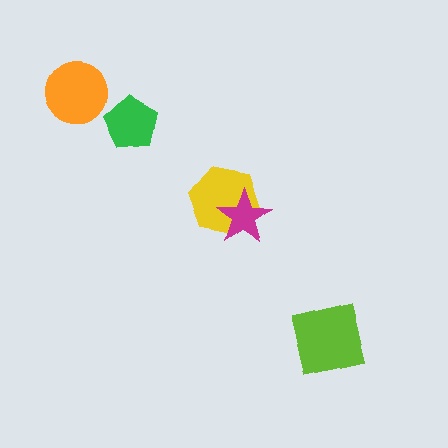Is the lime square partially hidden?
No, no other shape covers it.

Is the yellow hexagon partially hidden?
Yes, it is partially covered by another shape.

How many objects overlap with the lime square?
0 objects overlap with the lime square.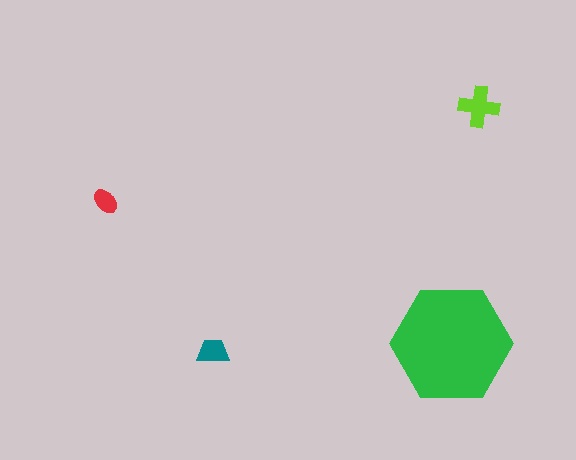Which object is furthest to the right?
The lime cross is rightmost.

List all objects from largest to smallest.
The green hexagon, the lime cross, the teal trapezoid, the red ellipse.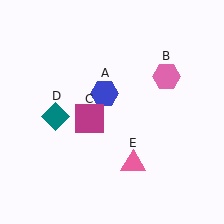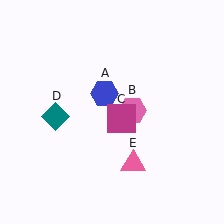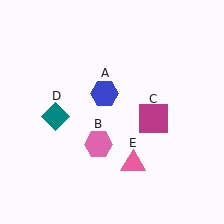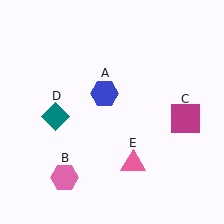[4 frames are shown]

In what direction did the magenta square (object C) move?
The magenta square (object C) moved right.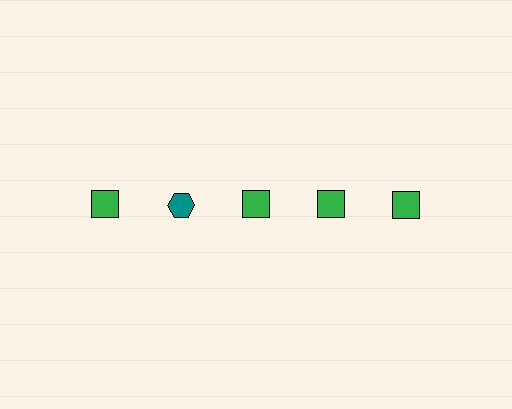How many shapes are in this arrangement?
There are 5 shapes arranged in a grid pattern.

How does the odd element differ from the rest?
It differs in both color (teal instead of green) and shape (hexagon instead of square).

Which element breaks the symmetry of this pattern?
The teal hexagon in the top row, second from left column breaks the symmetry. All other shapes are green squares.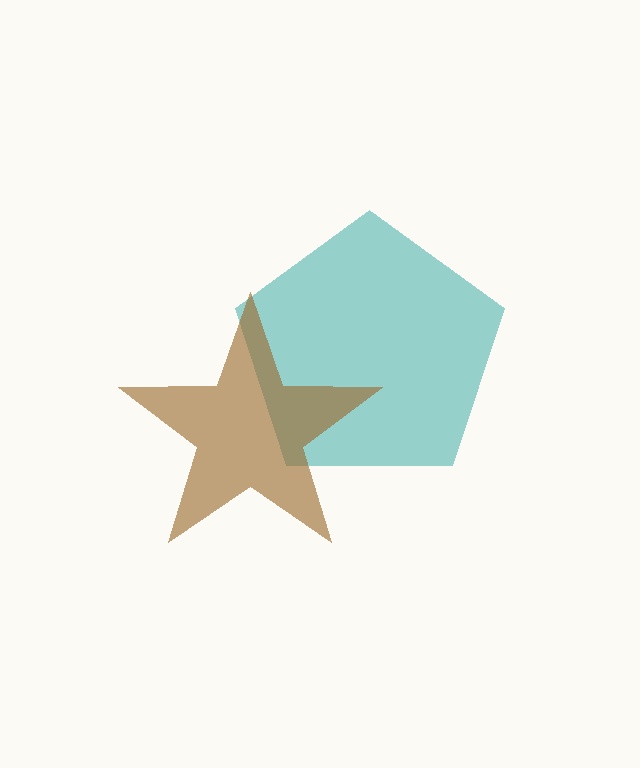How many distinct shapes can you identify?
There are 2 distinct shapes: a teal pentagon, a brown star.